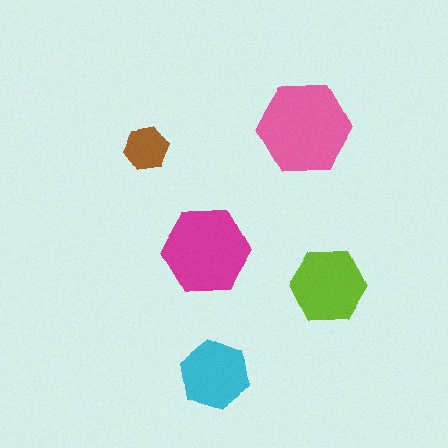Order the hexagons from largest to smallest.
the pink one, the magenta one, the lime one, the cyan one, the brown one.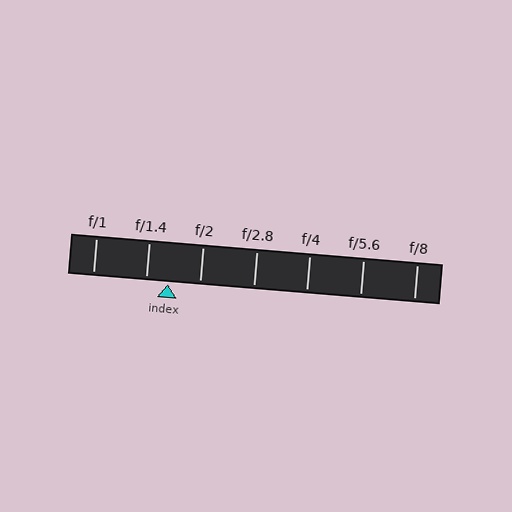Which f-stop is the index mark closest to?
The index mark is closest to f/1.4.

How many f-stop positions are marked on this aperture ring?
There are 7 f-stop positions marked.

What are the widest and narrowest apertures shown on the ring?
The widest aperture shown is f/1 and the narrowest is f/8.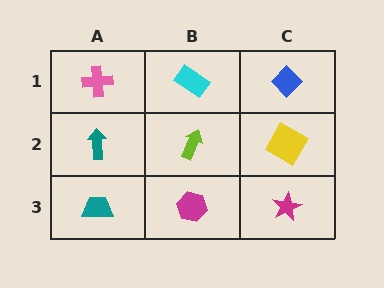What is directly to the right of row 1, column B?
A blue diamond.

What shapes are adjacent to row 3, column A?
A teal arrow (row 2, column A), a magenta hexagon (row 3, column B).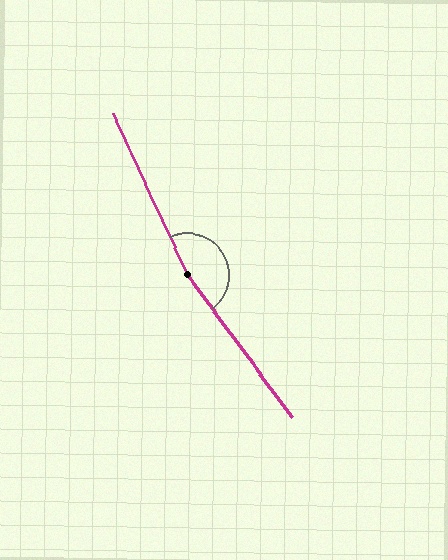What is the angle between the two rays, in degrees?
Approximately 168 degrees.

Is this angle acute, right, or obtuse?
It is obtuse.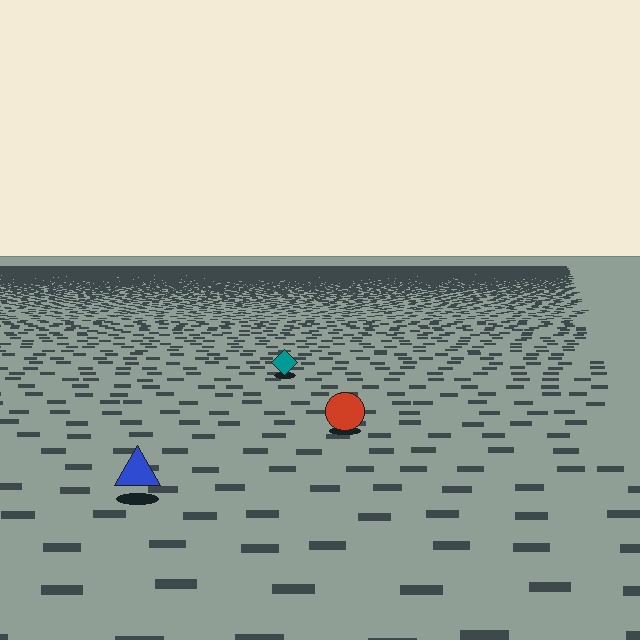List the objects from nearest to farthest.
From nearest to farthest: the blue triangle, the red circle, the teal diamond.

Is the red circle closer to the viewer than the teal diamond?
Yes. The red circle is closer — you can tell from the texture gradient: the ground texture is coarser near it.